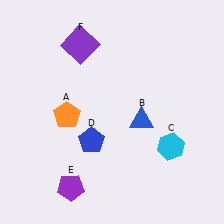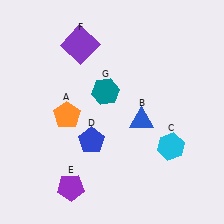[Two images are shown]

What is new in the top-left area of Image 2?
A teal hexagon (G) was added in the top-left area of Image 2.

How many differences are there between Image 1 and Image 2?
There is 1 difference between the two images.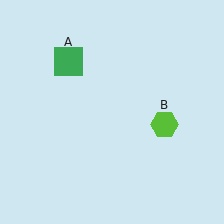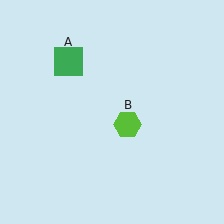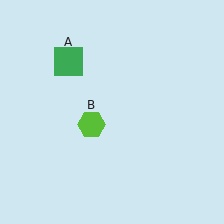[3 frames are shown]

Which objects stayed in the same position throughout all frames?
Green square (object A) remained stationary.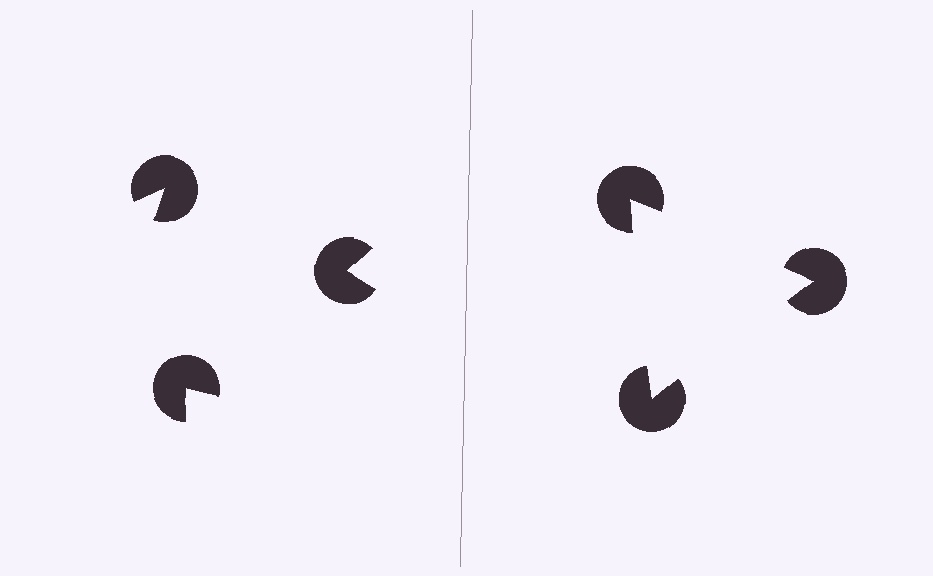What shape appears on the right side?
An illusory triangle.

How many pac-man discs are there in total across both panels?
6 — 3 on each side.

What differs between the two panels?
The pac-man discs are positioned identically on both sides; only the wedge orientations differ. On the right they align to a triangle; on the left they are misaligned.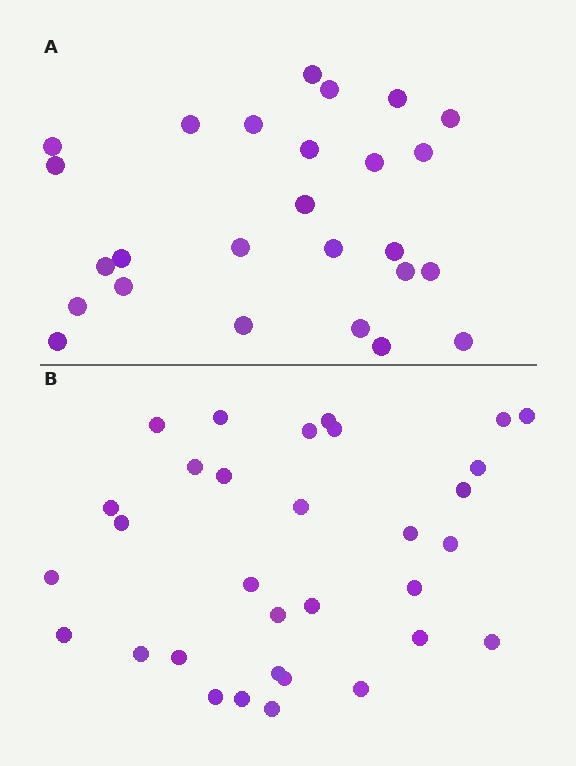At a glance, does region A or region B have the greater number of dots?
Region B (the bottom region) has more dots.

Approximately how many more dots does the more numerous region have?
Region B has about 6 more dots than region A.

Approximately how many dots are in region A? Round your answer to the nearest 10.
About 30 dots. (The exact count is 26, which rounds to 30.)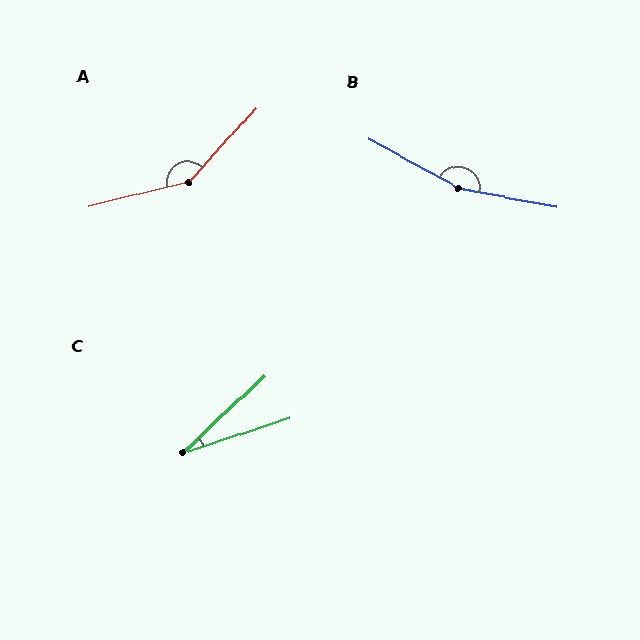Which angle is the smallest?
C, at approximately 25 degrees.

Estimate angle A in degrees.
Approximately 146 degrees.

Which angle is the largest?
B, at approximately 162 degrees.